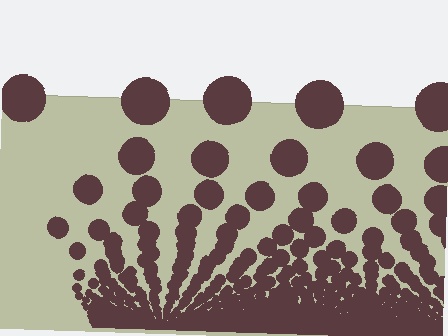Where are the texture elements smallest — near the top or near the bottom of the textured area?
Near the bottom.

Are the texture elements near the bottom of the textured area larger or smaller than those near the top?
Smaller. The gradient is inverted — elements near the bottom are smaller and denser.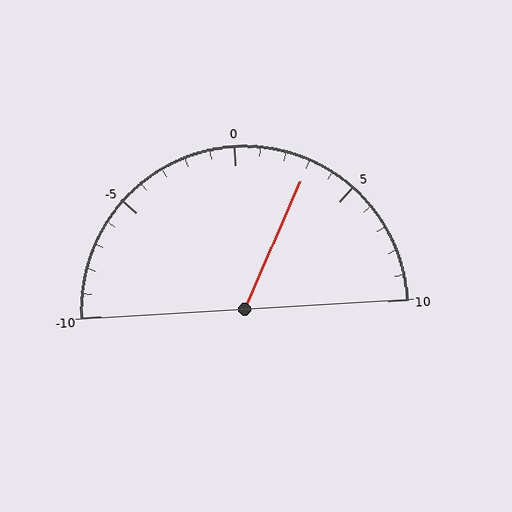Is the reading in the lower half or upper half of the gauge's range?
The reading is in the upper half of the range (-10 to 10).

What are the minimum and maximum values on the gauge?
The gauge ranges from -10 to 10.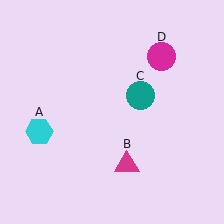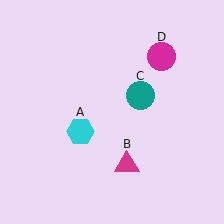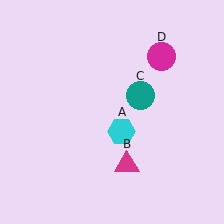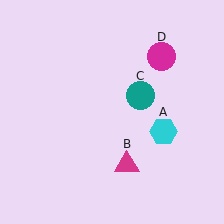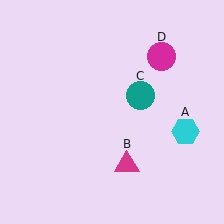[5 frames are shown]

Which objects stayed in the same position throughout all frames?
Magenta triangle (object B) and teal circle (object C) and magenta circle (object D) remained stationary.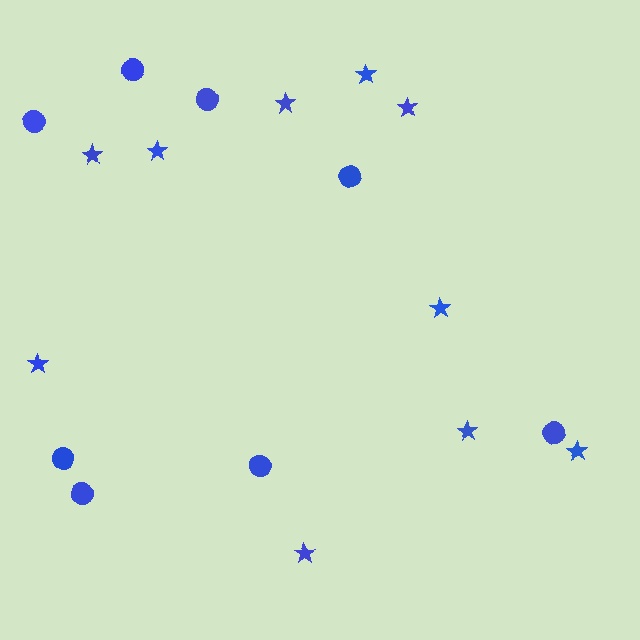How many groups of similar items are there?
There are 2 groups: one group of circles (8) and one group of stars (10).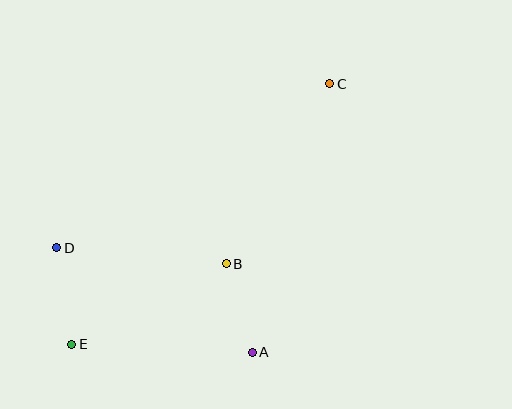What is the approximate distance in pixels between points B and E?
The distance between B and E is approximately 174 pixels.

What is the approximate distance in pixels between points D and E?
The distance between D and E is approximately 98 pixels.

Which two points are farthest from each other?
Points C and E are farthest from each other.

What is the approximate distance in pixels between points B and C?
The distance between B and C is approximately 208 pixels.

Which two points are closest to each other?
Points A and B are closest to each other.